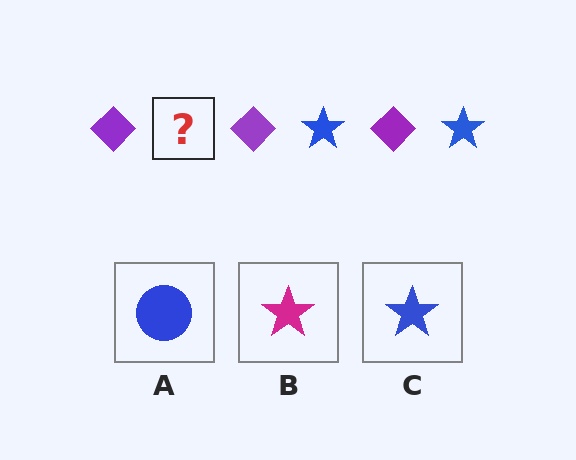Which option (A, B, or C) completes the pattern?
C.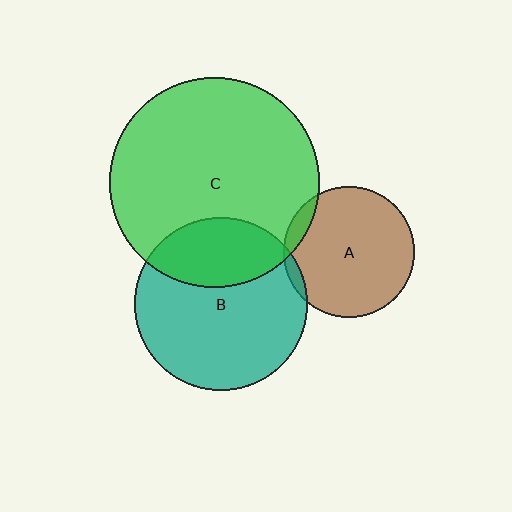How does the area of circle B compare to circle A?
Approximately 1.7 times.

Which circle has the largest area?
Circle C (green).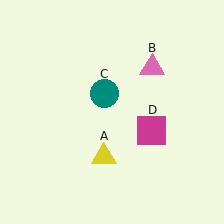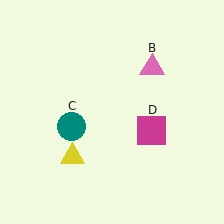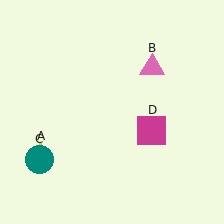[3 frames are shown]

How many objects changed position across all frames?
2 objects changed position: yellow triangle (object A), teal circle (object C).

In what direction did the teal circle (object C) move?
The teal circle (object C) moved down and to the left.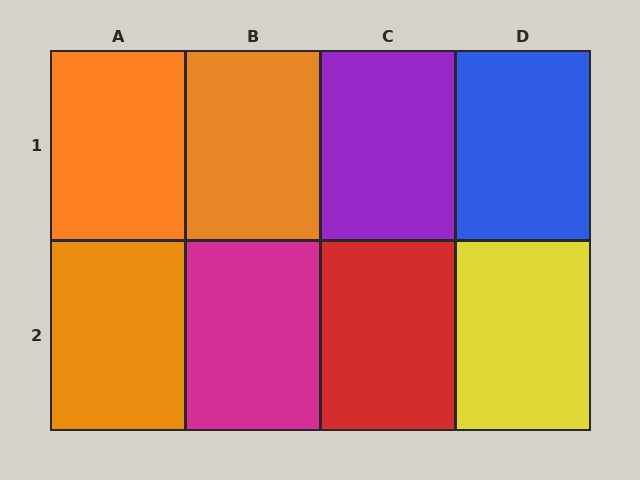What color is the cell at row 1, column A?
Orange.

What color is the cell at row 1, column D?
Blue.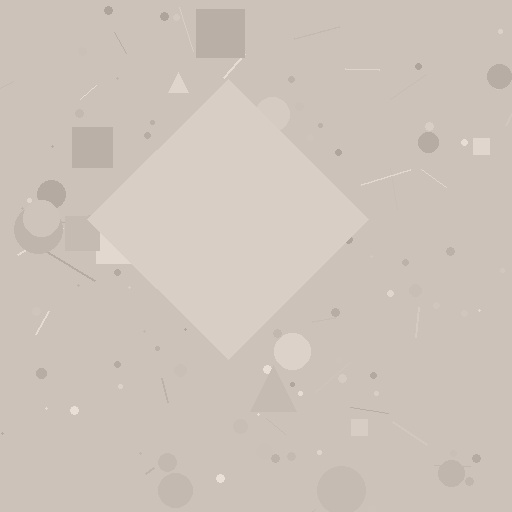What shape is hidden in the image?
A diamond is hidden in the image.